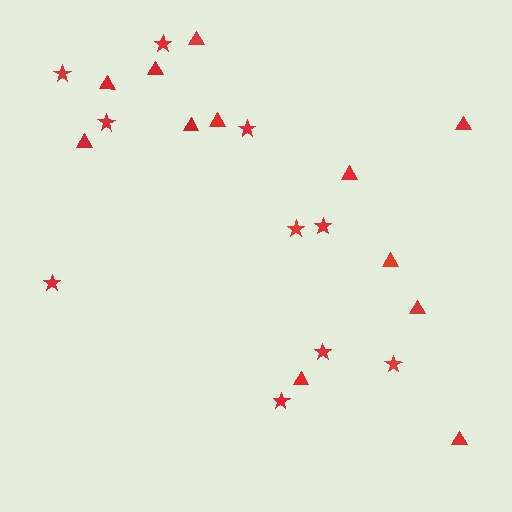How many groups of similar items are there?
There are 2 groups: one group of stars (10) and one group of triangles (12).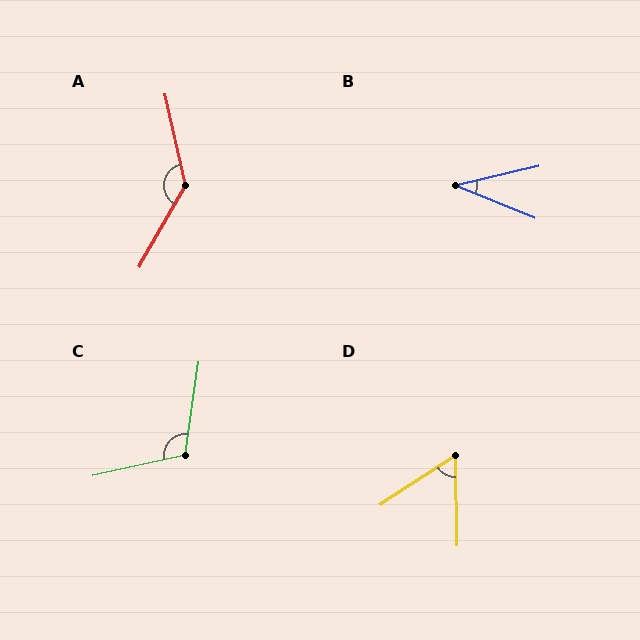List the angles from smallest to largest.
B (35°), D (58°), C (111°), A (137°).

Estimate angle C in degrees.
Approximately 111 degrees.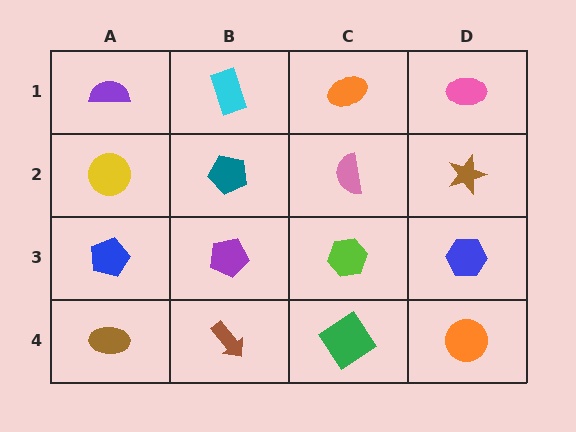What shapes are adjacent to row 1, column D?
A brown star (row 2, column D), an orange ellipse (row 1, column C).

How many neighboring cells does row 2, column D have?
3.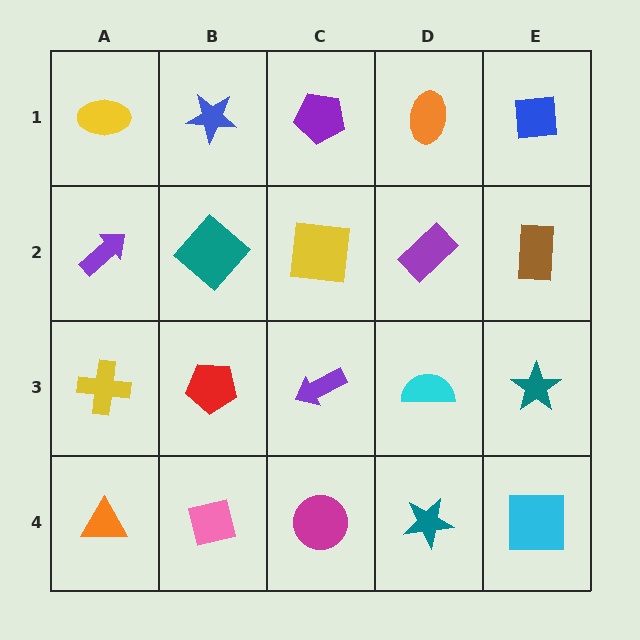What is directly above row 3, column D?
A purple rectangle.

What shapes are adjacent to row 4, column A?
A yellow cross (row 3, column A), a pink square (row 4, column B).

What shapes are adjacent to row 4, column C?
A purple arrow (row 3, column C), a pink square (row 4, column B), a teal star (row 4, column D).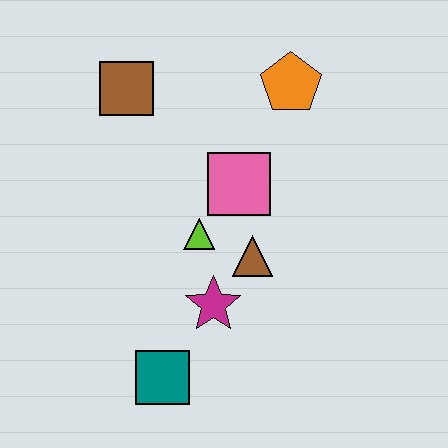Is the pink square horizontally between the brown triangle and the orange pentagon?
No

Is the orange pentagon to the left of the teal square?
No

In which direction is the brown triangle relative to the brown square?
The brown triangle is below the brown square.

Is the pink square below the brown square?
Yes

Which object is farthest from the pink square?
The teal square is farthest from the pink square.